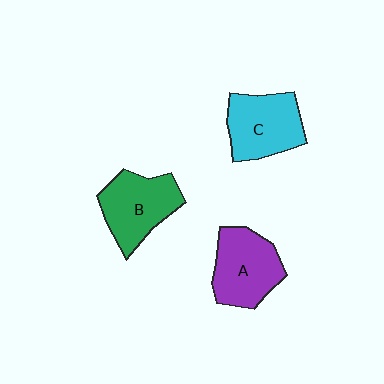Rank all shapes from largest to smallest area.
From largest to smallest: A (purple), B (green), C (cyan).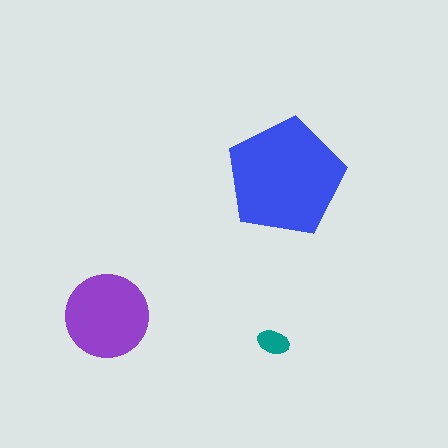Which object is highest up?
The blue pentagon is topmost.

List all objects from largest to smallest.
The blue pentagon, the purple circle, the teal ellipse.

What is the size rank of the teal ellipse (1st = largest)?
3rd.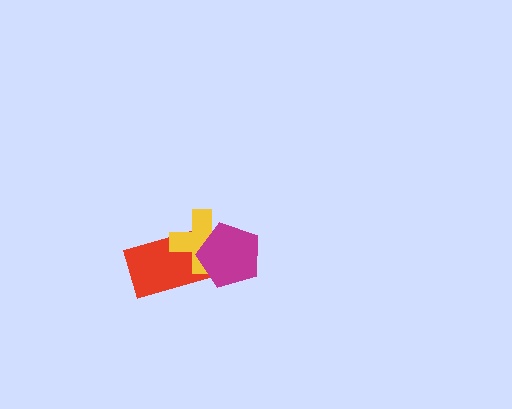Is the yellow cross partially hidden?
Yes, it is partially covered by another shape.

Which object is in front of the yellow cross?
The magenta pentagon is in front of the yellow cross.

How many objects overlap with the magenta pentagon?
2 objects overlap with the magenta pentagon.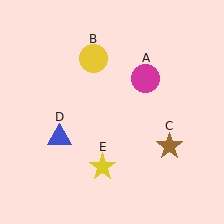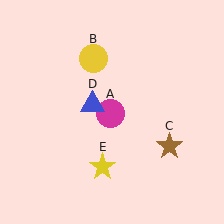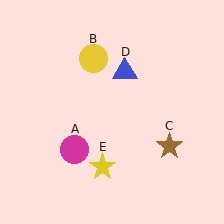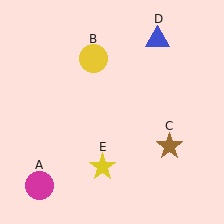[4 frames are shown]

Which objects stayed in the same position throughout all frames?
Yellow circle (object B) and brown star (object C) and yellow star (object E) remained stationary.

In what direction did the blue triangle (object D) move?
The blue triangle (object D) moved up and to the right.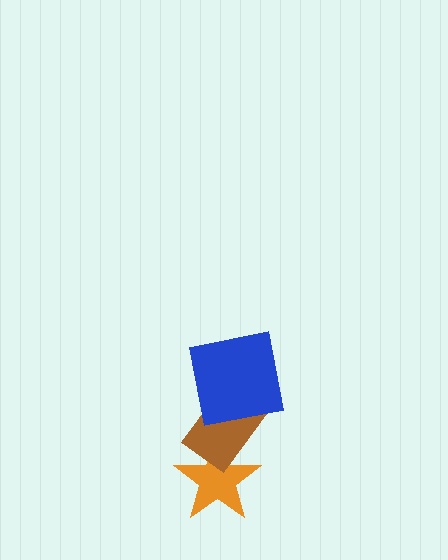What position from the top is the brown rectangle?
The brown rectangle is 2nd from the top.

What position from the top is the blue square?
The blue square is 1st from the top.